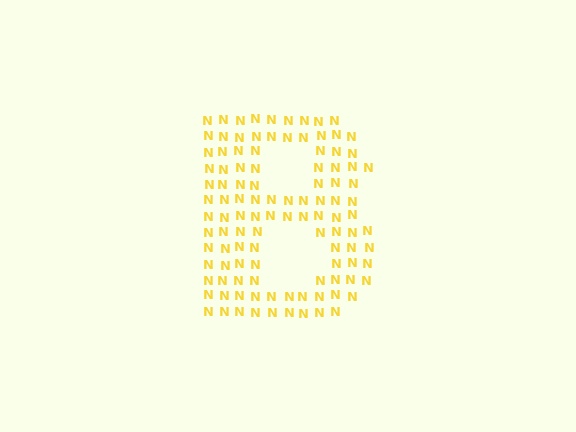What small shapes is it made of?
It is made of small letter N's.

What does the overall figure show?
The overall figure shows the letter B.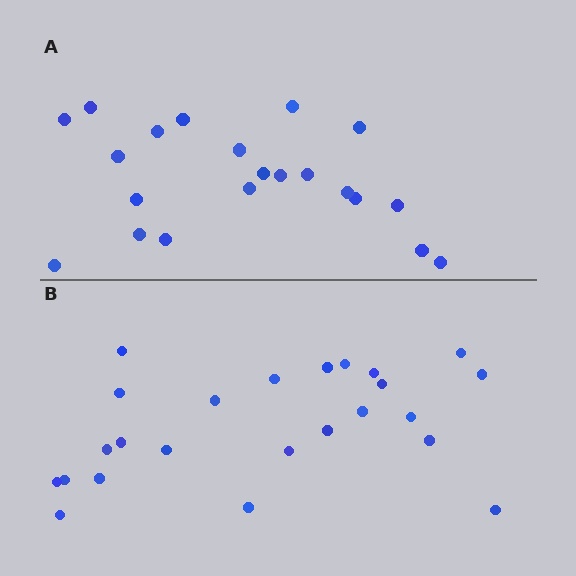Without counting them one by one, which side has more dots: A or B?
Region B (the bottom region) has more dots.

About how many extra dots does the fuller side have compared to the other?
Region B has just a few more — roughly 2 or 3 more dots than region A.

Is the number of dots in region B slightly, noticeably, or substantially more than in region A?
Region B has only slightly more — the two regions are fairly close. The ratio is roughly 1.1 to 1.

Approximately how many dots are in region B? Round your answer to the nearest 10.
About 20 dots. (The exact count is 24, which rounds to 20.)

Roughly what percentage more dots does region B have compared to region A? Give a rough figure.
About 15% more.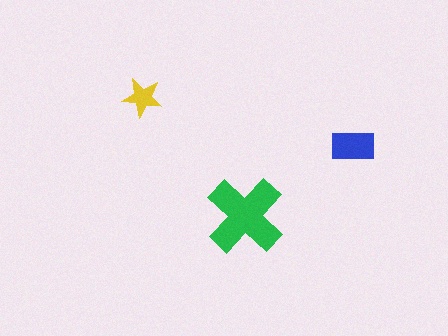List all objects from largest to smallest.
The green cross, the blue rectangle, the yellow star.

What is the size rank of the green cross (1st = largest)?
1st.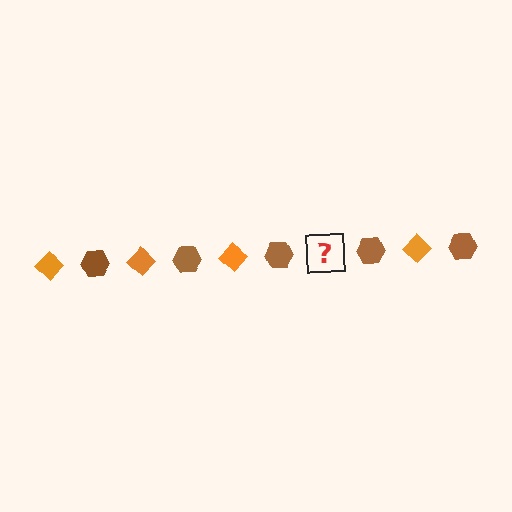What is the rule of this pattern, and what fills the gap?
The rule is that the pattern alternates between orange diamond and brown hexagon. The gap should be filled with an orange diamond.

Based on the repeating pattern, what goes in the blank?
The blank should be an orange diamond.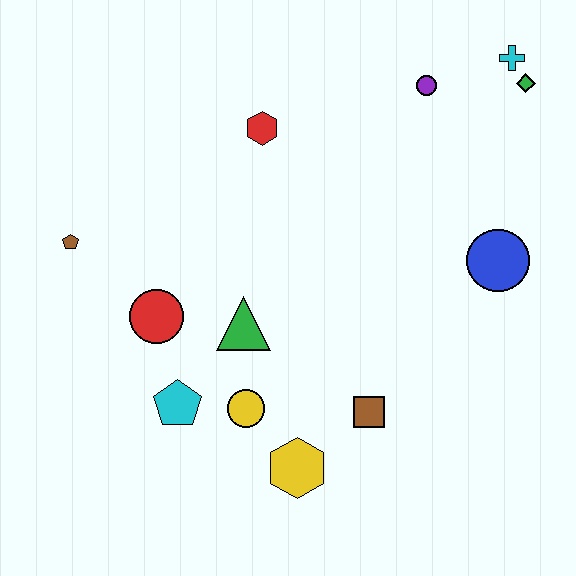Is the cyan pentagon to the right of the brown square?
No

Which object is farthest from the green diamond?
The brown pentagon is farthest from the green diamond.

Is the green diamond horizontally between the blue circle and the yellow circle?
No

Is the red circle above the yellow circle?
Yes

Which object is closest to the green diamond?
The cyan cross is closest to the green diamond.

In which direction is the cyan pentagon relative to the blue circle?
The cyan pentagon is to the left of the blue circle.